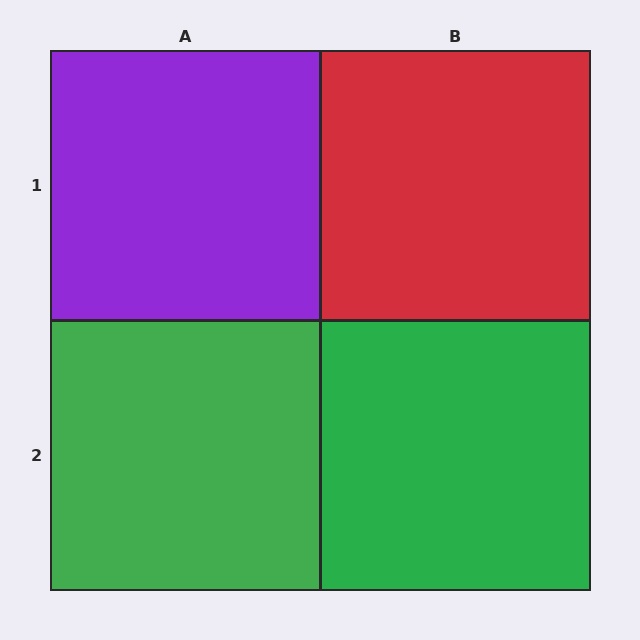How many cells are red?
1 cell is red.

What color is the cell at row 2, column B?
Green.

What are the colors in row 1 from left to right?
Purple, red.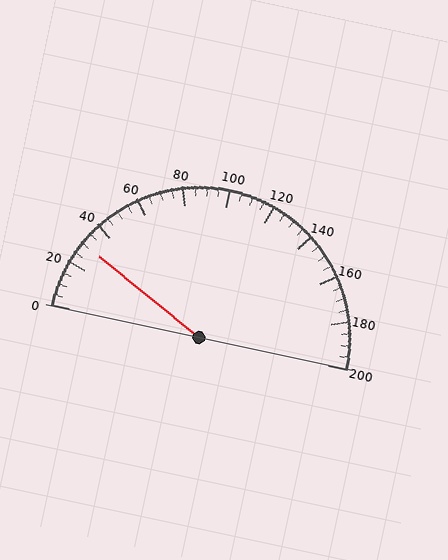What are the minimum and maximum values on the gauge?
The gauge ranges from 0 to 200.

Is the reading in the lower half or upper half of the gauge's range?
The reading is in the lower half of the range (0 to 200).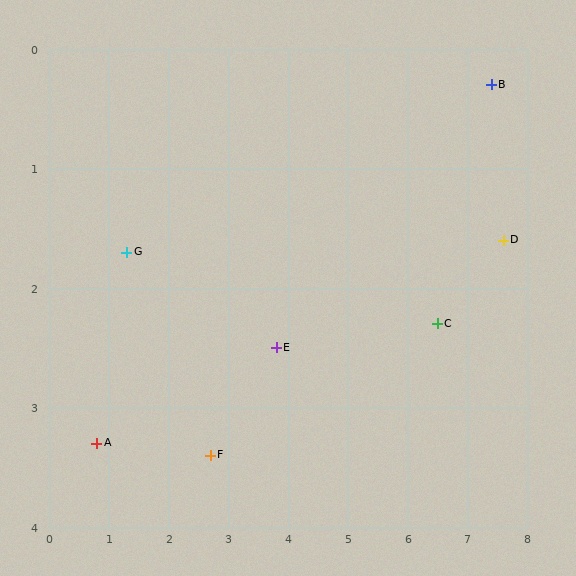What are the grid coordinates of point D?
Point D is at approximately (7.6, 1.6).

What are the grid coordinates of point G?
Point G is at approximately (1.3, 1.7).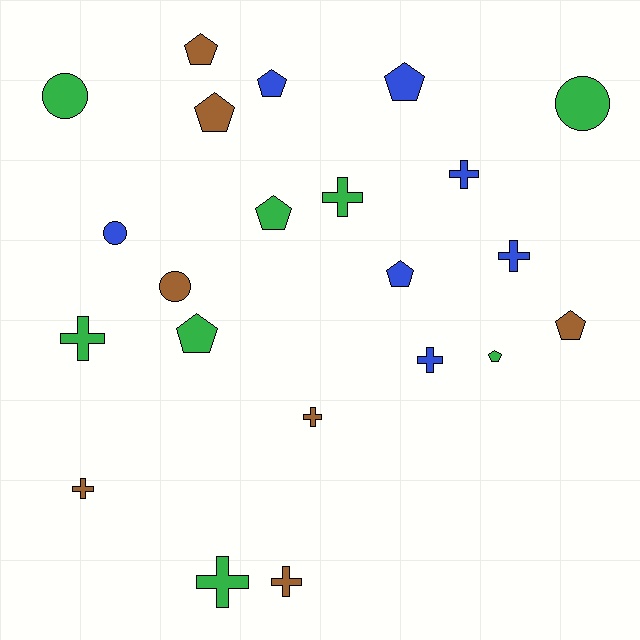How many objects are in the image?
There are 22 objects.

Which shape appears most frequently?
Cross, with 9 objects.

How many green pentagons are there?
There are 3 green pentagons.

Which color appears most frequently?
Green, with 8 objects.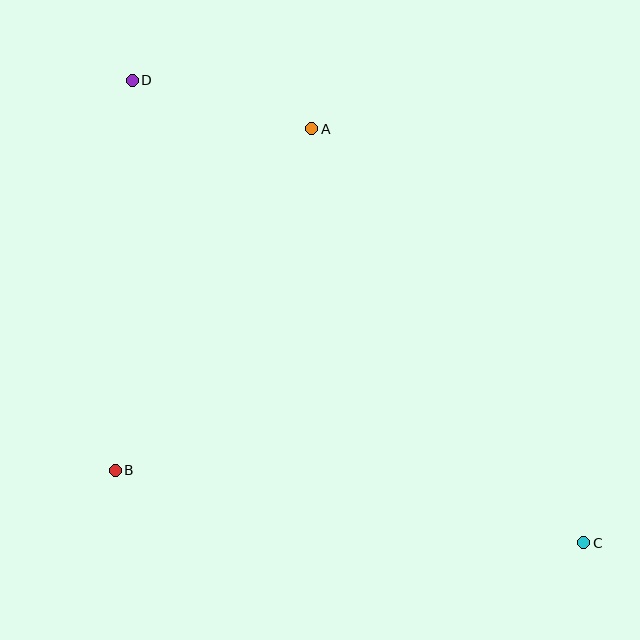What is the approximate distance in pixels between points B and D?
The distance between B and D is approximately 390 pixels.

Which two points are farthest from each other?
Points C and D are farthest from each other.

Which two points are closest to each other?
Points A and D are closest to each other.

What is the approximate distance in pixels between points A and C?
The distance between A and C is approximately 495 pixels.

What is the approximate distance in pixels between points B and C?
The distance between B and C is approximately 474 pixels.